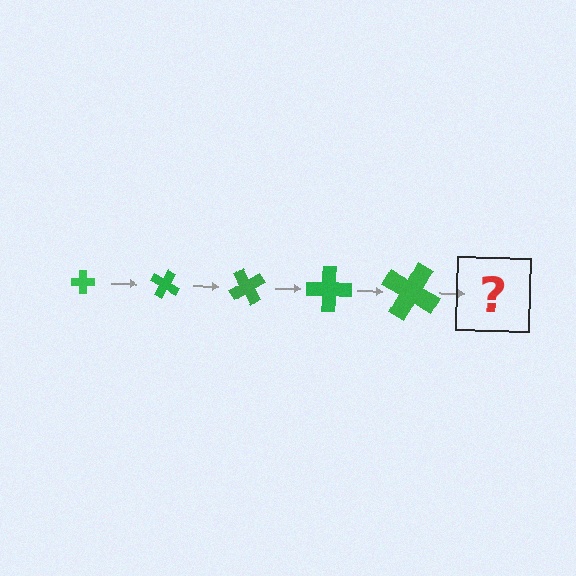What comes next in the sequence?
The next element should be a cross, larger than the previous one and rotated 150 degrees from the start.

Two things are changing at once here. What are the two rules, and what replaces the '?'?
The two rules are that the cross grows larger each step and it rotates 30 degrees each step. The '?' should be a cross, larger than the previous one and rotated 150 degrees from the start.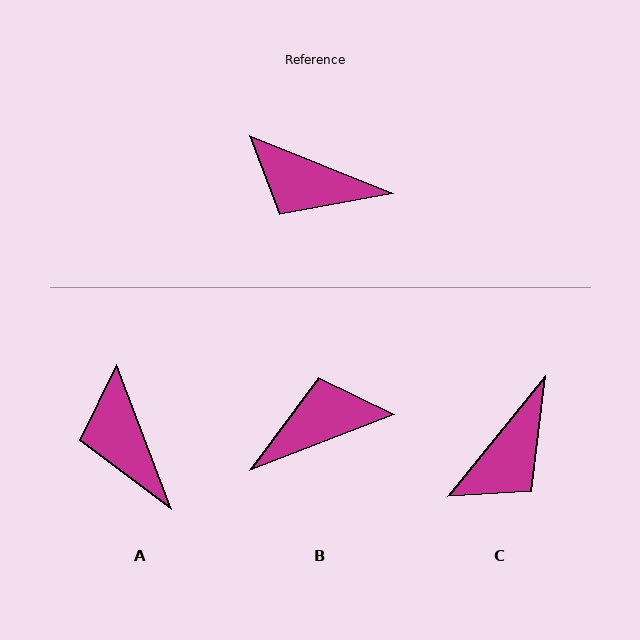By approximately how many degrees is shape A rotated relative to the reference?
Approximately 47 degrees clockwise.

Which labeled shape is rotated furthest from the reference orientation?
B, about 137 degrees away.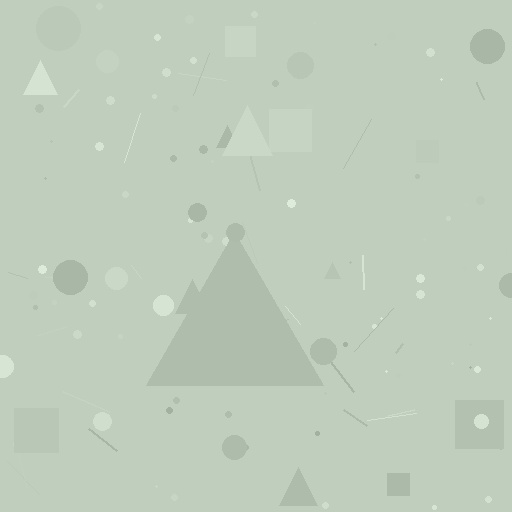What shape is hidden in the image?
A triangle is hidden in the image.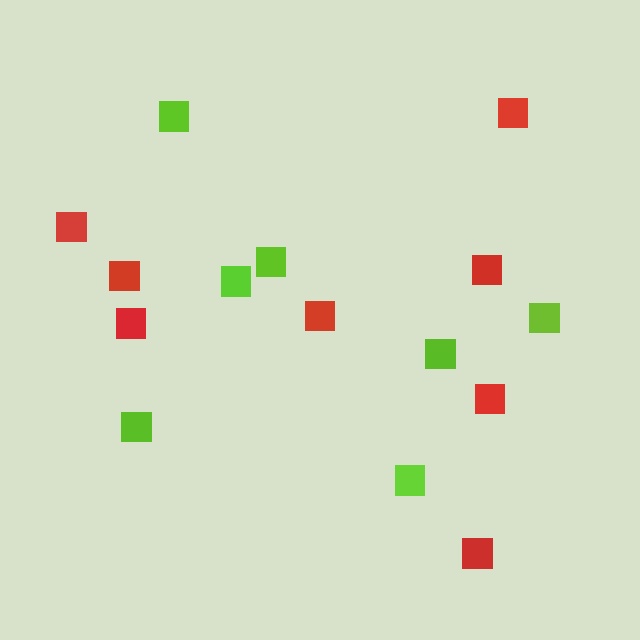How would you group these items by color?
There are 2 groups: one group of red squares (8) and one group of lime squares (7).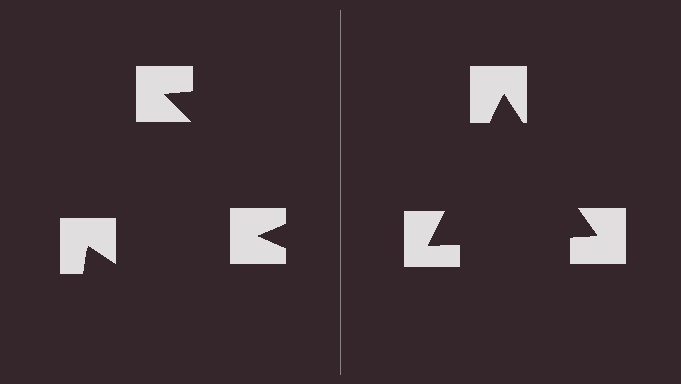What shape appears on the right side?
An illusory triangle.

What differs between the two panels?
The notched squares are positioned identically on both sides; only the wedge orientations differ. On the right they align to a triangle; on the left they are misaligned.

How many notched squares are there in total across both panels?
6 — 3 on each side.